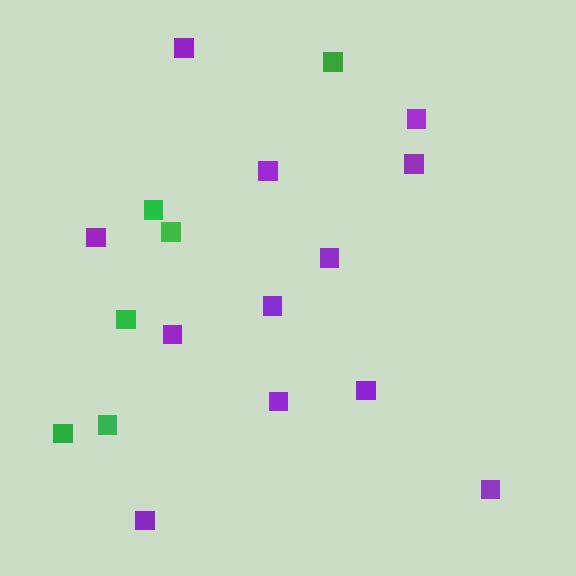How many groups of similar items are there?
There are 2 groups: one group of purple squares (12) and one group of green squares (6).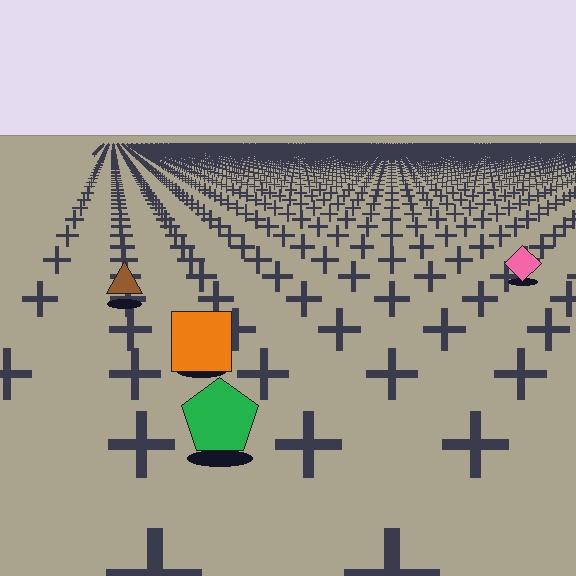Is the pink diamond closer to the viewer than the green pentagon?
No. The green pentagon is closer — you can tell from the texture gradient: the ground texture is coarser near it.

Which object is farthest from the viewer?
The pink diamond is farthest from the viewer. It appears smaller and the ground texture around it is denser.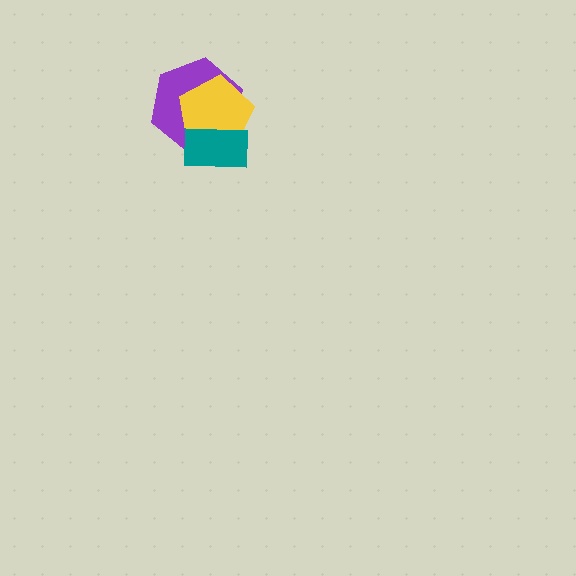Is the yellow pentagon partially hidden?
Yes, it is partially covered by another shape.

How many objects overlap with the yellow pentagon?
2 objects overlap with the yellow pentagon.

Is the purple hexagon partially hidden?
Yes, it is partially covered by another shape.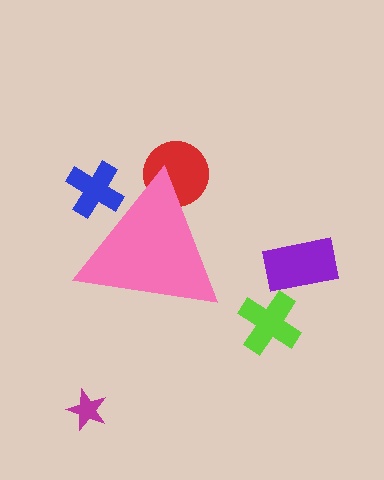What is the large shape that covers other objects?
A pink triangle.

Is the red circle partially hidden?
Yes, the red circle is partially hidden behind the pink triangle.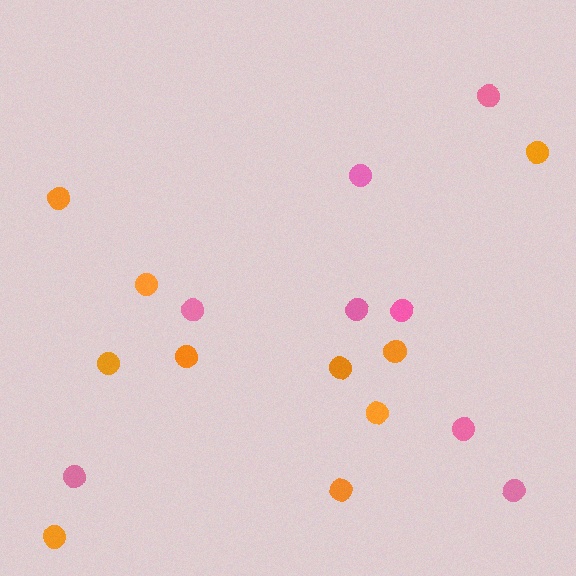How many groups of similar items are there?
There are 2 groups: one group of orange circles (10) and one group of pink circles (8).